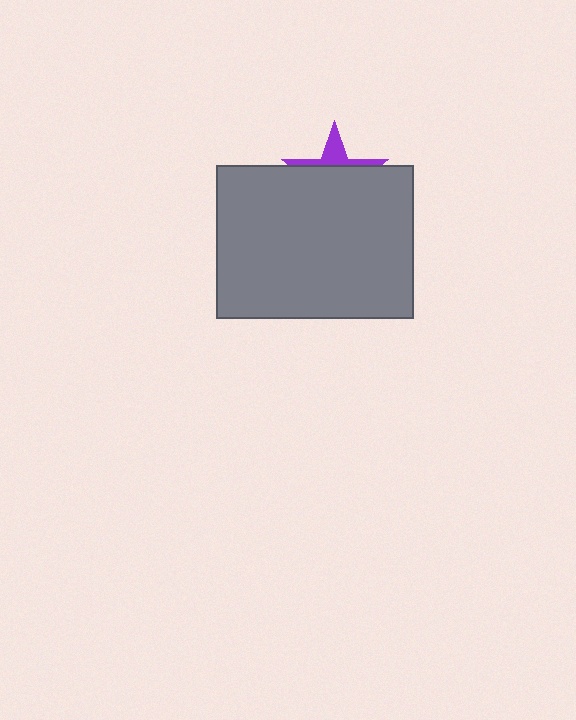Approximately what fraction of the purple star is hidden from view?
Roughly 70% of the purple star is hidden behind the gray rectangle.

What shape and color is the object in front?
The object in front is a gray rectangle.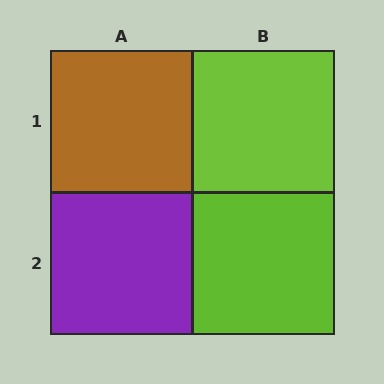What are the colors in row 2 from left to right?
Purple, lime.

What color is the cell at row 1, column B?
Lime.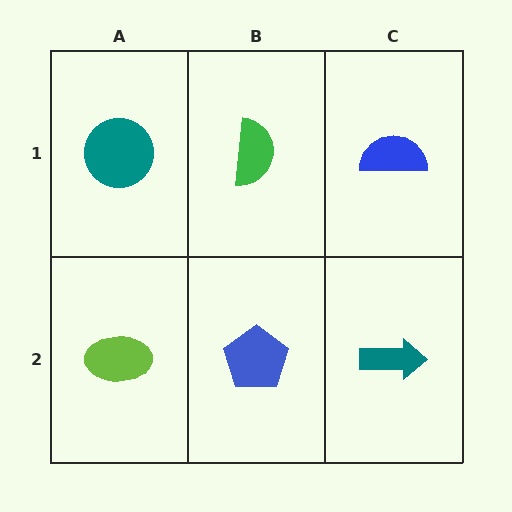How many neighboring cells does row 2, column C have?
2.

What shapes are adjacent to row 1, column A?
A lime ellipse (row 2, column A), a green semicircle (row 1, column B).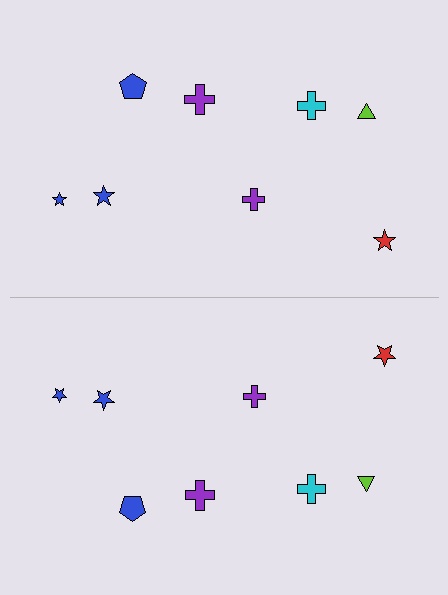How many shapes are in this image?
There are 16 shapes in this image.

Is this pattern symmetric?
Yes, this pattern has bilateral (reflection) symmetry.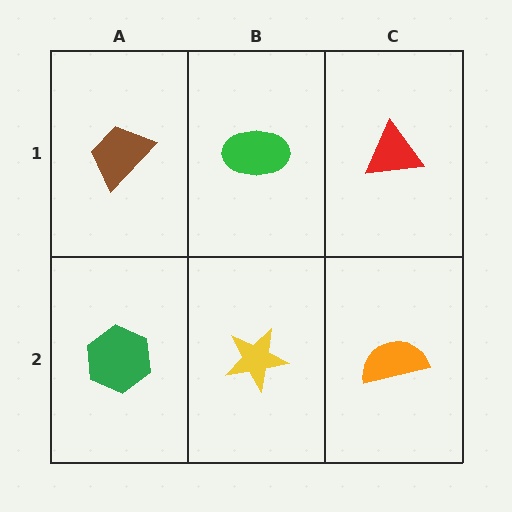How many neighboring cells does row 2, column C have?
2.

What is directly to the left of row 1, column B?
A brown trapezoid.